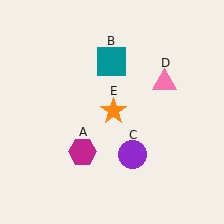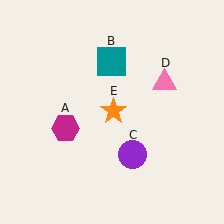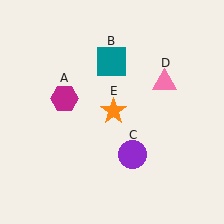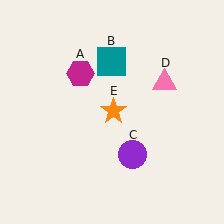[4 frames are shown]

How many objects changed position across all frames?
1 object changed position: magenta hexagon (object A).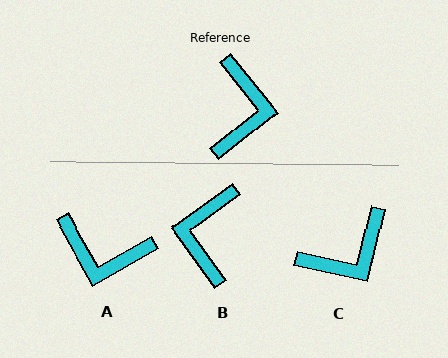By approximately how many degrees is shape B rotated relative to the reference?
Approximately 177 degrees counter-clockwise.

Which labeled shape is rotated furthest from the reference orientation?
B, about 177 degrees away.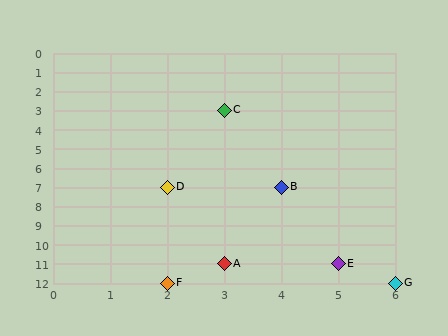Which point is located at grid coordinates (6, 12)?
Point G is at (6, 12).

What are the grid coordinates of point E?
Point E is at grid coordinates (5, 11).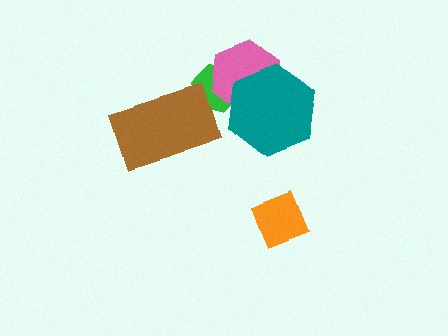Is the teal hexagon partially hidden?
No, no other shape covers it.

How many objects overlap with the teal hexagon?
2 objects overlap with the teal hexagon.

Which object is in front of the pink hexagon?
The teal hexagon is in front of the pink hexagon.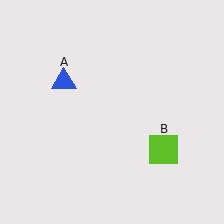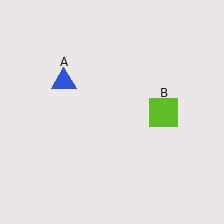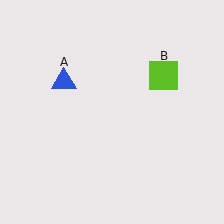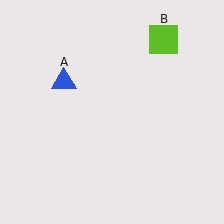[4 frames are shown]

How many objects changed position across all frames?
1 object changed position: lime square (object B).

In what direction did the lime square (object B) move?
The lime square (object B) moved up.